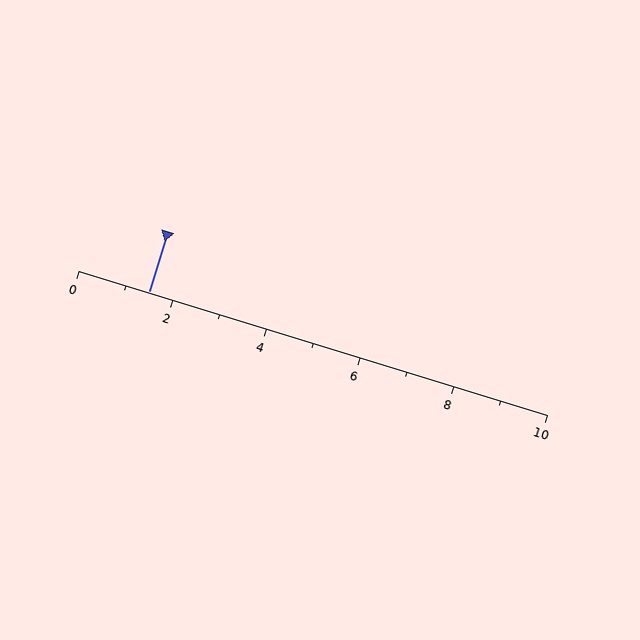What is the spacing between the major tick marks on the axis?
The major ticks are spaced 2 apart.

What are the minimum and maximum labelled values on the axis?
The axis runs from 0 to 10.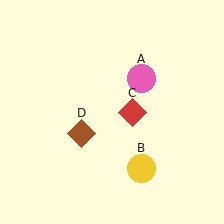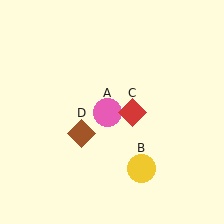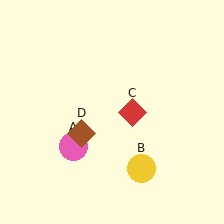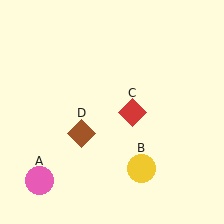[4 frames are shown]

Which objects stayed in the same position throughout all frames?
Yellow circle (object B) and red diamond (object C) and brown diamond (object D) remained stationary.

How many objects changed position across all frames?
1 object changed position: pink circle (object A).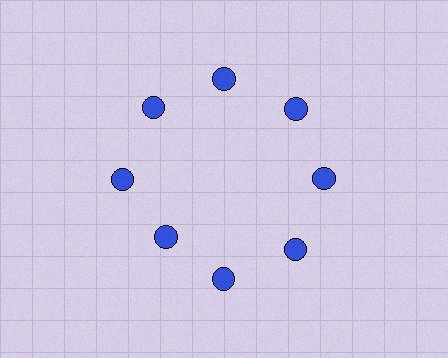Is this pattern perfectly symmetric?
No. The 8 blue circles are arranged in a ring, but one element near the 8 o'clock position is pulled inward toward the center, breaking the 8-fold rotational symmetry.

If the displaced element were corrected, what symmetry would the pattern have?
It would have 8-fold rotational symmetry — the pattern would map onto itself every 45 degrees.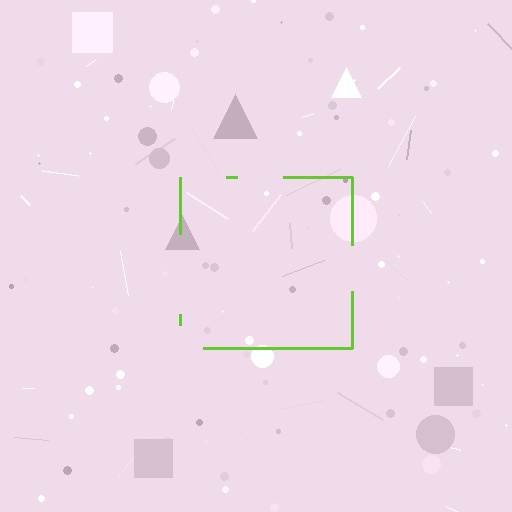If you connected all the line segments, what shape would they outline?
They would outline a square.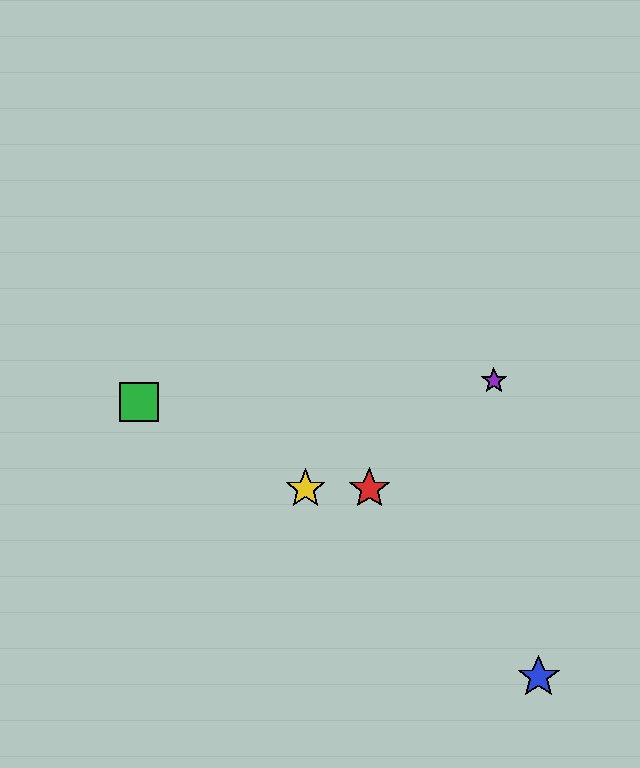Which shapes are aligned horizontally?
The red star, the yellow star are aligned horizontally.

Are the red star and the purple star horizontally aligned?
No, the red star is at y≈489 and the purple star is at y≈381.